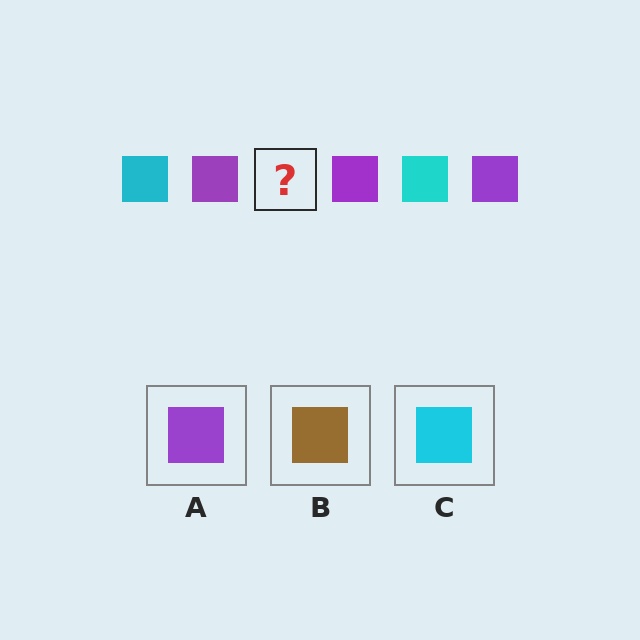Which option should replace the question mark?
Option C.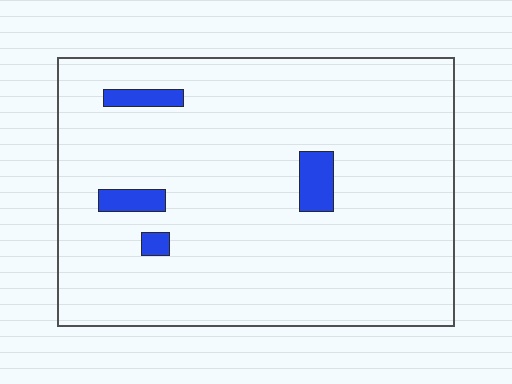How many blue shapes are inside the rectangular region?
4.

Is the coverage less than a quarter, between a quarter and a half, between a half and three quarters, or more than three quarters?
Less than a quarter.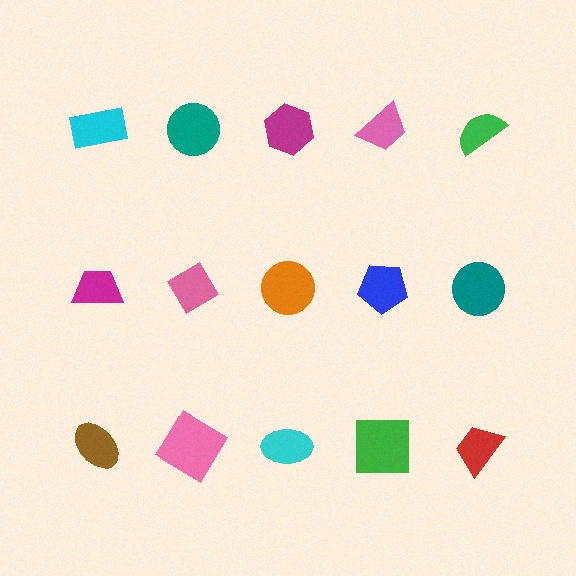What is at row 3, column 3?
A cyan ellipse.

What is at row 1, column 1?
A cyan rectangle.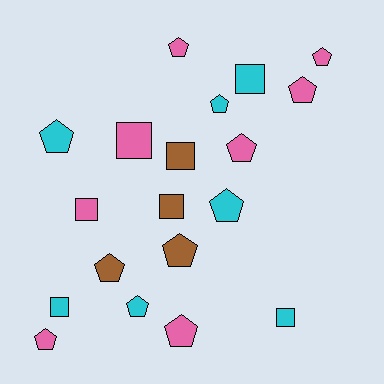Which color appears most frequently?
Pink, with 8 objects.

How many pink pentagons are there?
There are 6 pink pentagons.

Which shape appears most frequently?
Pentagon, with 12 objects.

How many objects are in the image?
There are 19 objects.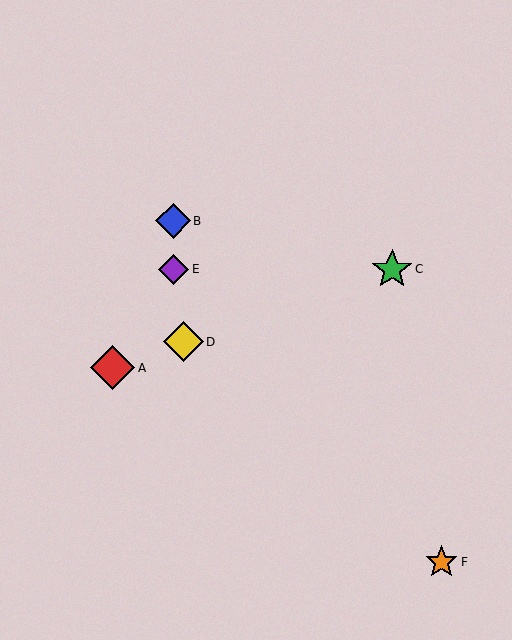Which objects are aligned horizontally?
Objects C, E are aligned horizontally.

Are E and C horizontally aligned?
Yes, both are at y≈269.